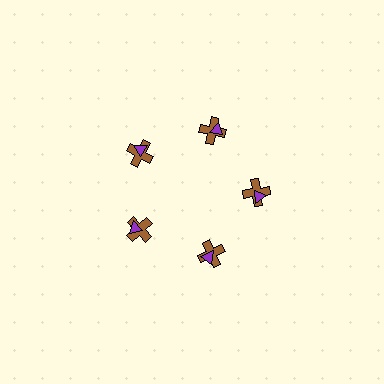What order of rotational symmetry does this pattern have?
This pattern has 5-fold rotational symmetry.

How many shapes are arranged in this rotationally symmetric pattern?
There are 10 shapes, arranged in 5 groups of 2.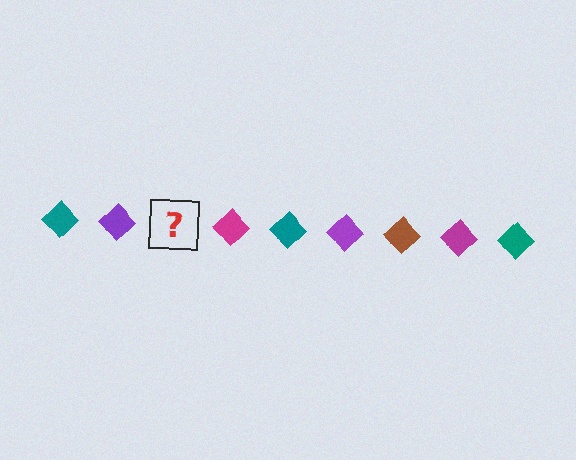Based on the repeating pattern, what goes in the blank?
The blank should be a brown diamond.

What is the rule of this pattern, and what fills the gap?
The rule is that the pattern cycles through teal, purple, brown, magenta diamonds. The gap should be filled with a brown diamond.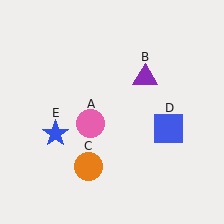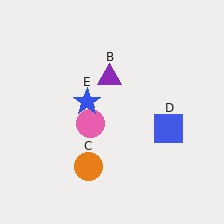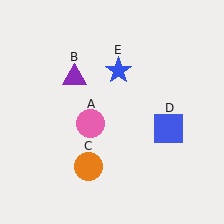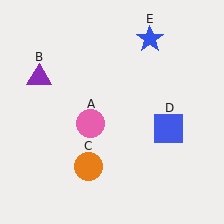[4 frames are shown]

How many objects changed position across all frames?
2 objects changed position: purple triangle (object B), blue star (object E).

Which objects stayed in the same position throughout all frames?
Pink circle (object A) and orange circle (object C) and blue square (object D) remained stationary.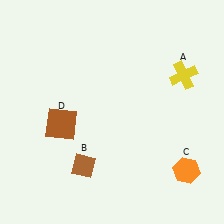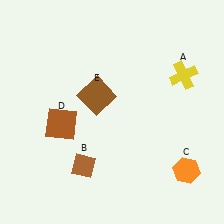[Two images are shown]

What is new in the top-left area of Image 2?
A brown square (E) was added in the top-left area of Image 2.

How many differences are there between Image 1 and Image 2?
There is 1 difference between the two images.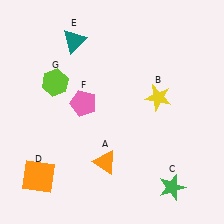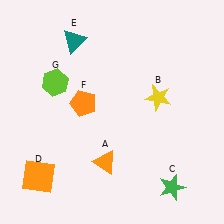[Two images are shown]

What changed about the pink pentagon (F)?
In Image 1, F is pink. In Image 2, it changed to orange.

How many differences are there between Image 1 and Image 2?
There is 1 difference between the two images.